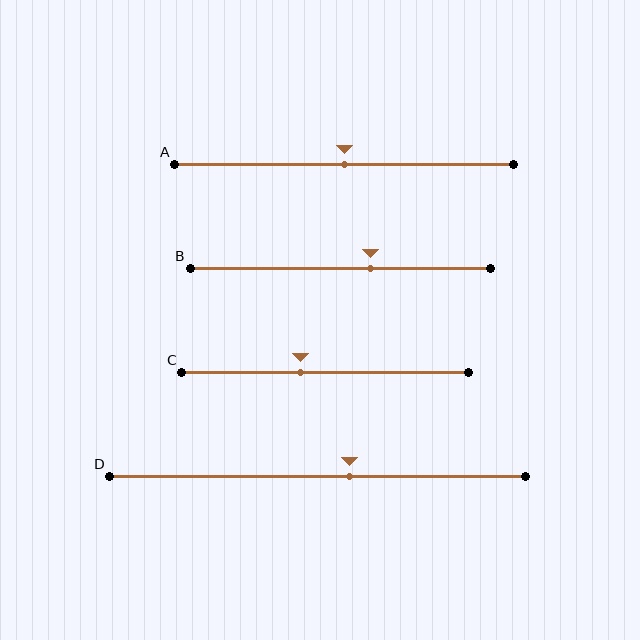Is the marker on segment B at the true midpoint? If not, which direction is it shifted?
No, the marker on segment B is shifted to the right by about 10% of the segment length.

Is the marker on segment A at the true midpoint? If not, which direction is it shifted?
Yes, the marker on segment A is at the true midpoint.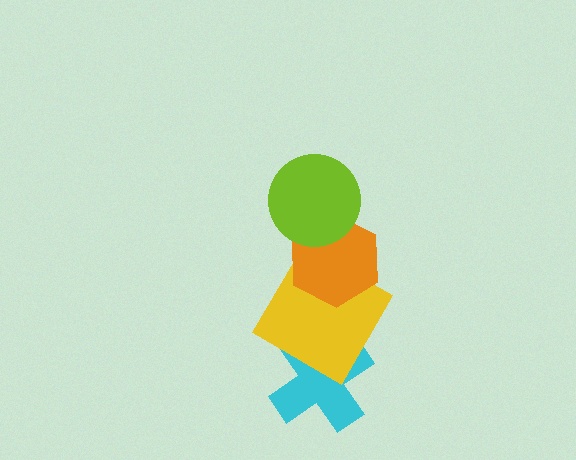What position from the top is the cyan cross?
The cyan cross is 4th from the top.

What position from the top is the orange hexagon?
The orange hexagon is 2nd from the top.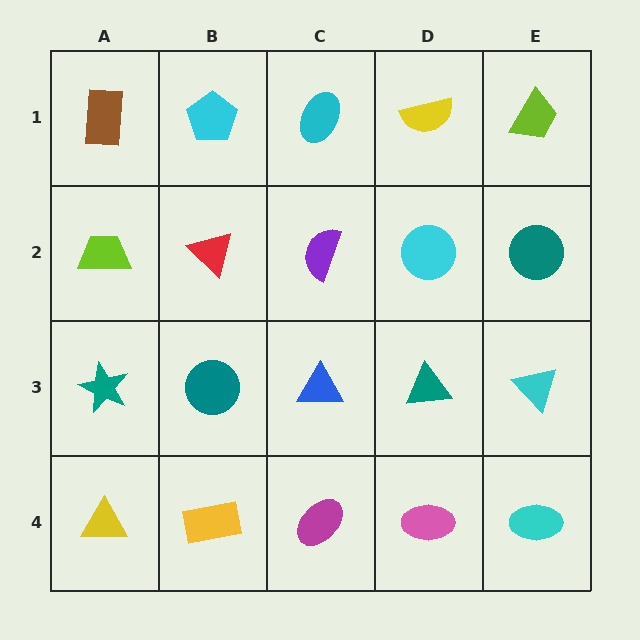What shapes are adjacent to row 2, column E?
A lime trapezoid (row 1, column E), a cyan triangle (row 3, column E), a cyan circle (row 2, column D).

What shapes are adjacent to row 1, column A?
A lime trapezoid (row 2, column A), a cyan pentagon (row 1, column B).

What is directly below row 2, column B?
A teal circle.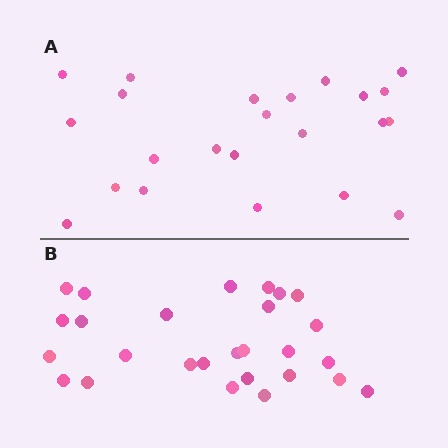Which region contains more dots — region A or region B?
Region B (the bottom region) has more dots.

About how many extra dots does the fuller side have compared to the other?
Region B has about 4 more dots than region A.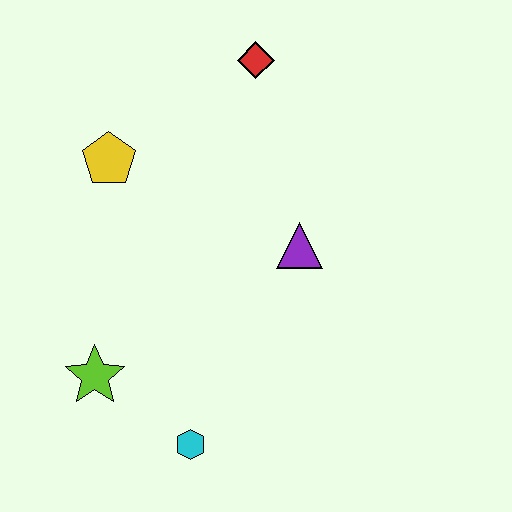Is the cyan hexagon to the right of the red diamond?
No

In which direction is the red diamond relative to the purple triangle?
The red diamond is above the purple triangle.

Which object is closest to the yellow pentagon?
The red diamond is closest to the yellow pentagon.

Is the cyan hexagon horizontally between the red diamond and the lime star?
Yes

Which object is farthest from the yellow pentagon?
The cyan hexagon is farthest from the yellow pentagon.